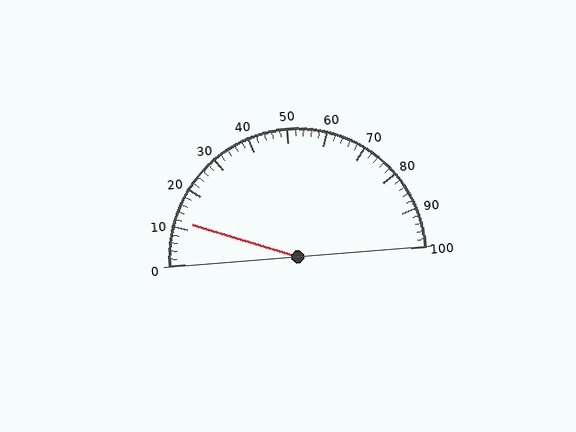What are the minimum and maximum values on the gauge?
The gauge ranges from 0 to 100.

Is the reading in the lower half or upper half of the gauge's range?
The reading is in the lower half of the range (0 to 100).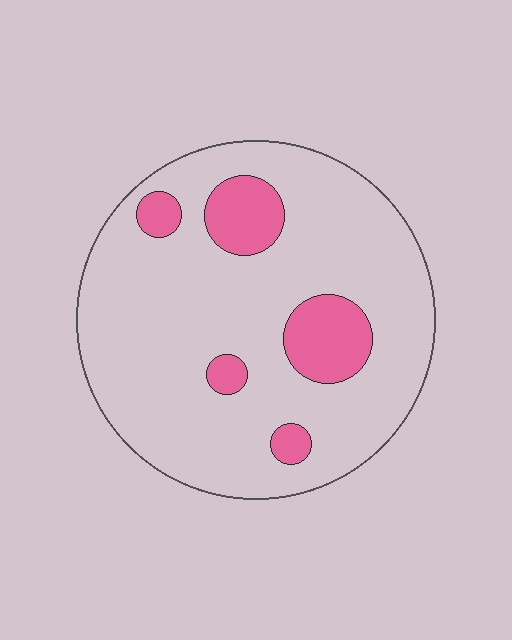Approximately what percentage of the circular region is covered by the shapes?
Approximately 15%.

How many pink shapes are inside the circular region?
5.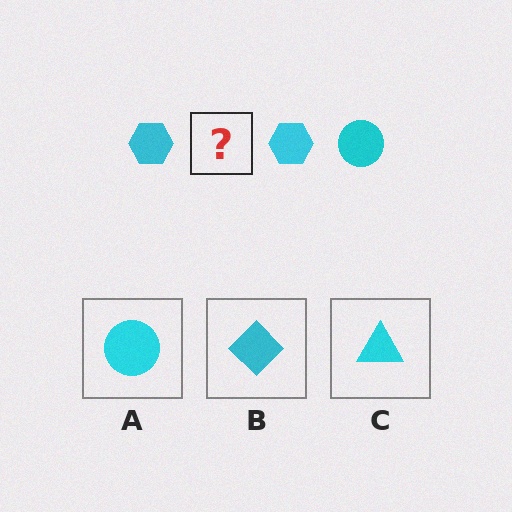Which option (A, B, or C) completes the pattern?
A.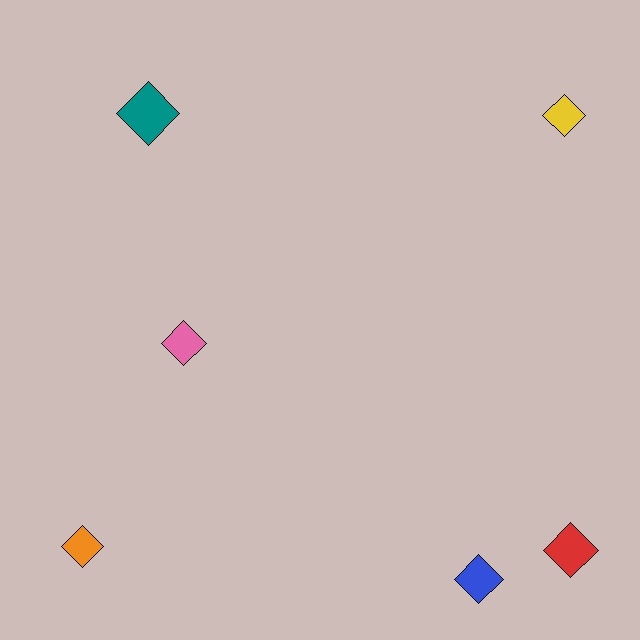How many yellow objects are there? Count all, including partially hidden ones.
There is 1 yellow object.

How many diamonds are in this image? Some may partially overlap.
There are 6 diamonds.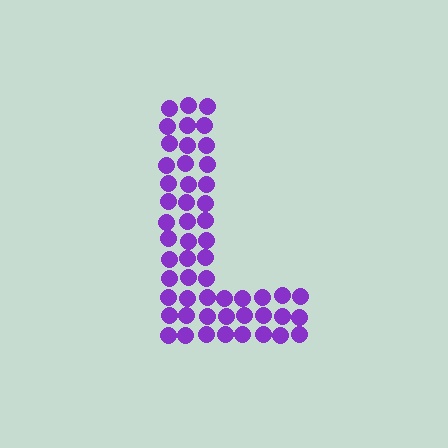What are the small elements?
The small elements are circles.